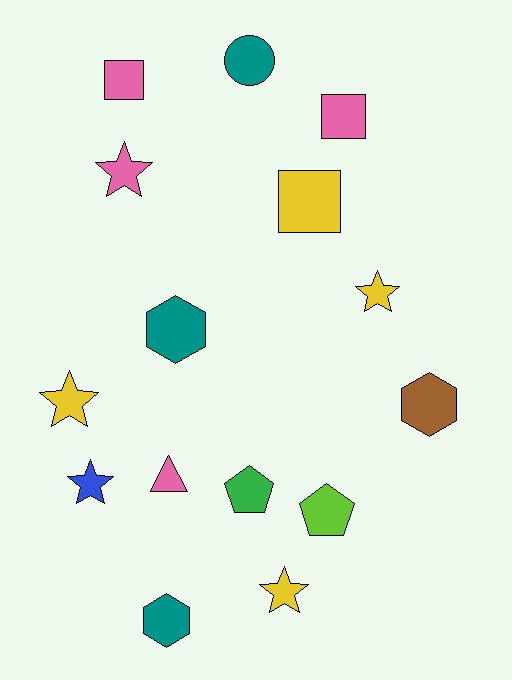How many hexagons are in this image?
There are 3 hexagons.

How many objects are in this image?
There are 15 objects.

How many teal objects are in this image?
There are 3 teal objects.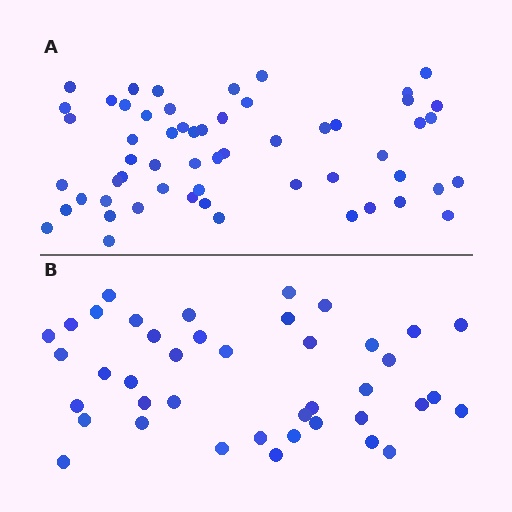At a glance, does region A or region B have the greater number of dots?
Region A (the top region) has more dots.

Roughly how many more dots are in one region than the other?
Region A has approximately 15 more dots than region B.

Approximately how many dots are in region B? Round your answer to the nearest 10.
About 40 dots. (The exact count is 41, which rounds to 40.)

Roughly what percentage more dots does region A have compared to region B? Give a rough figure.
About 40% more.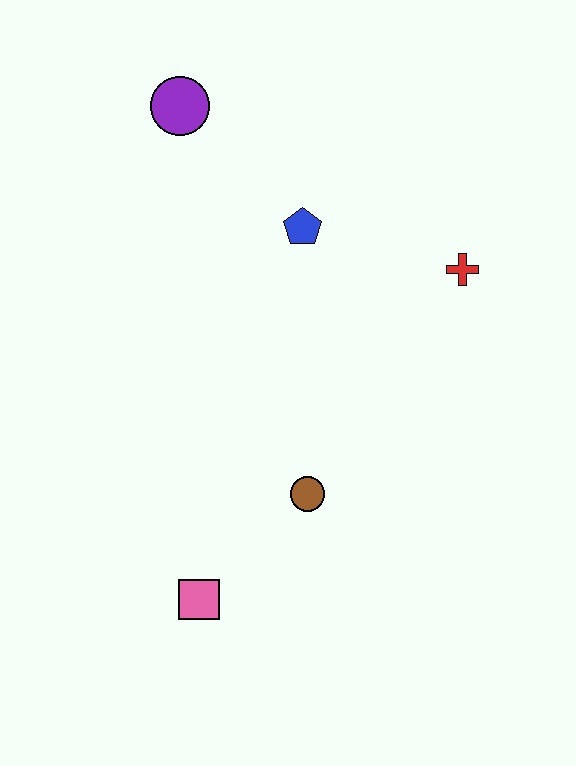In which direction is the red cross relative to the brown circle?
The red cross is above the brown circle.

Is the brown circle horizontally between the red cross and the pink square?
Yes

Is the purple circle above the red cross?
Yes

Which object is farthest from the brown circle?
The purple circle is farthest from the brown circle.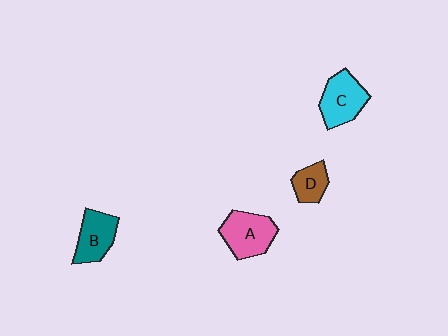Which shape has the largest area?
Shape A (pink).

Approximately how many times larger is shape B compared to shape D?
Approximately 1.5 times.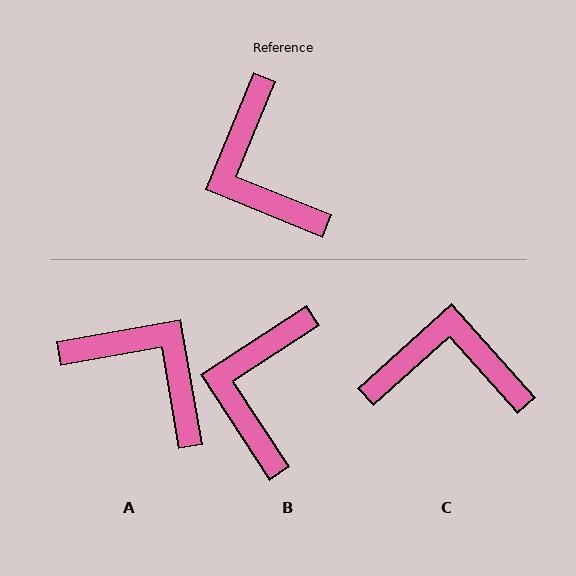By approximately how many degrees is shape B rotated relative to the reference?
Approximately 34 degrees clockwise.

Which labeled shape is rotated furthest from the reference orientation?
A, about 148 degrees away.